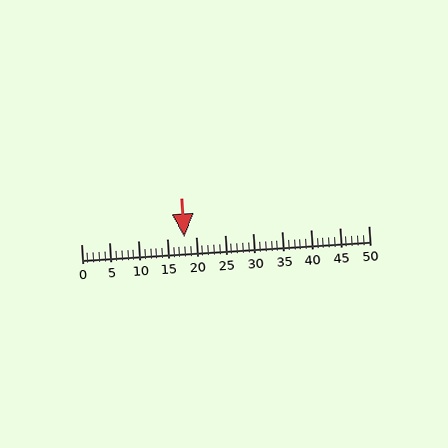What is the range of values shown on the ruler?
The ruler shows values from 0 to 50.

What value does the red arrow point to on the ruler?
The red arrow points to approximately 18.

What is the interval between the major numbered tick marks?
The major tick marks are spaced 5 units apart.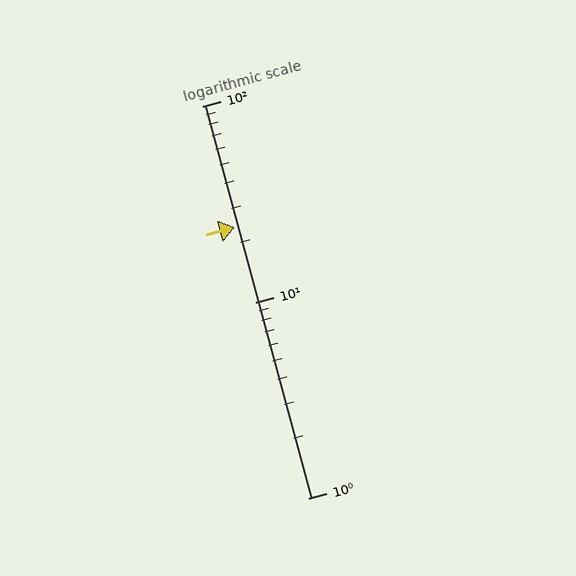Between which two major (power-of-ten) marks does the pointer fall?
The pointer is between 10 and 100.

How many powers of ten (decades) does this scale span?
The scale spans 2 decades, from 1 to 100.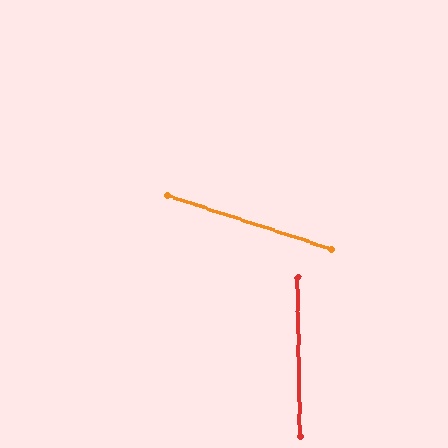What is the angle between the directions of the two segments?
Approximately 71 degrees.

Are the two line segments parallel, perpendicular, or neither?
Neither parallel nor perpendicular — they differ by about 71°.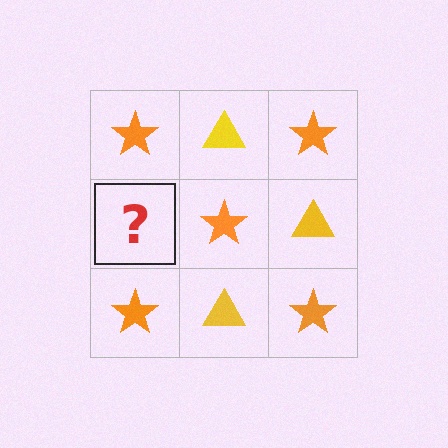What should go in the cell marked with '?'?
The missing cell should contain a yellow triangle.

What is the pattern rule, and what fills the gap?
The rule is that it alternates orange star and yellow triangle in a checkerboard pattern. The gap should be filled with a yellow triangle.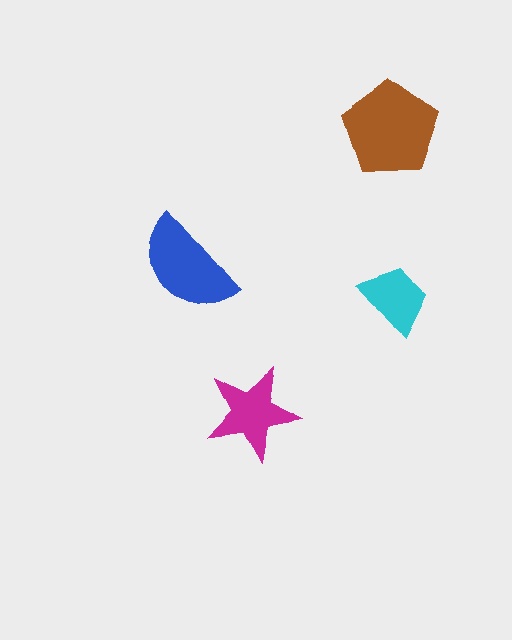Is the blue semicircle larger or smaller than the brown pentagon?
Smaller.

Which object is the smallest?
The cyan trapezoid.